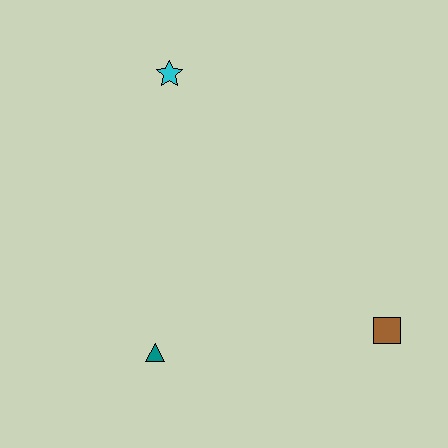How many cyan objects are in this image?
There is 1 cyan object.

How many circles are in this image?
There are no circles.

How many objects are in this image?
There are 3 objects.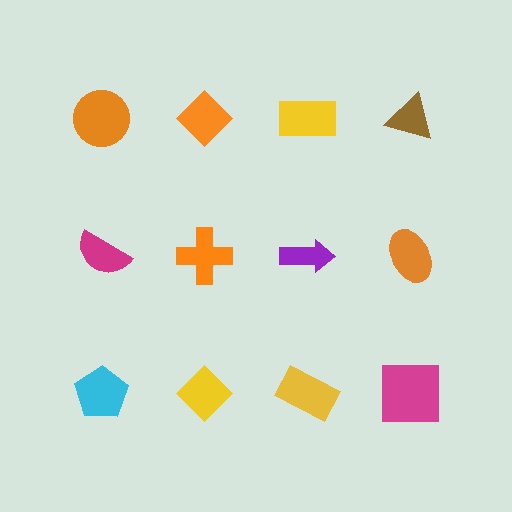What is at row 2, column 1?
A magenta semicircle.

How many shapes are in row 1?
4 shapes.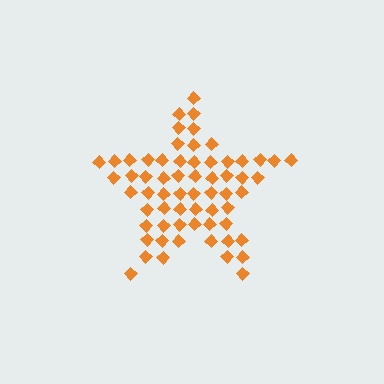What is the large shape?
The large shape is a star.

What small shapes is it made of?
It is made of small diamonds.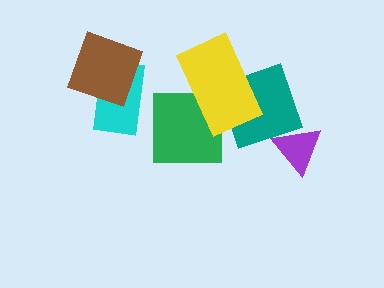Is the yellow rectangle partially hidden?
No, no other shape covers it.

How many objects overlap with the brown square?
1 object overlaps with the brown square.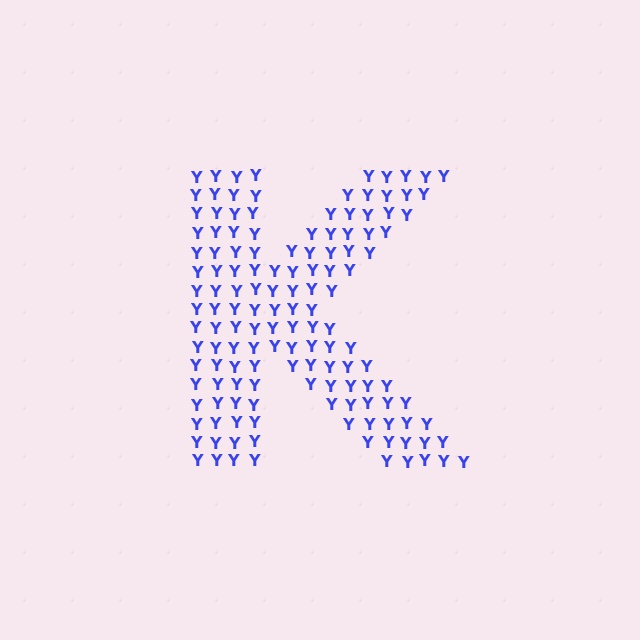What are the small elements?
The small elements are letter Y's.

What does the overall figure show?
The overall figure shows the letter K.